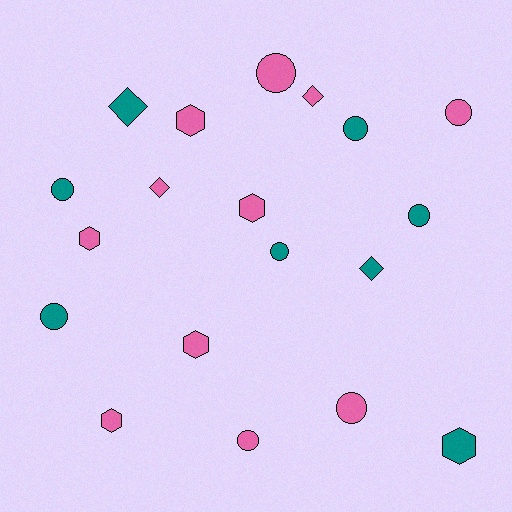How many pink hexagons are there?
There are 5 pink hexagons.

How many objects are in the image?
There are 19 objects.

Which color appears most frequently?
Pink, with 11 objects.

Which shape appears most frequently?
Circle, with 9 objects.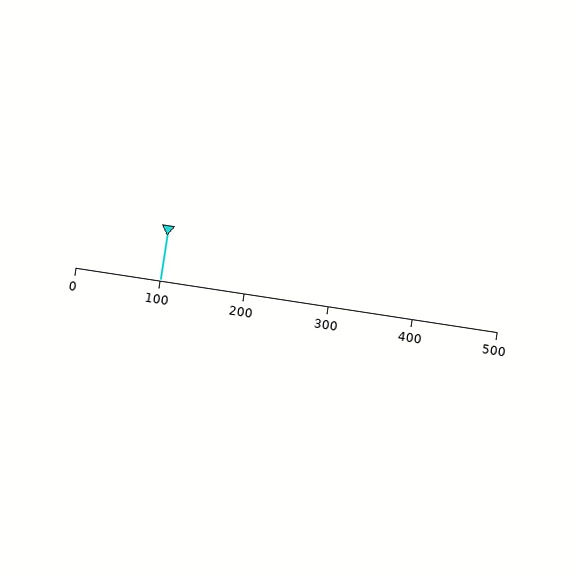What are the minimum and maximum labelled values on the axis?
The axis runs from 0 to 500.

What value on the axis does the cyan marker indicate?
The marker indicates approximately 100.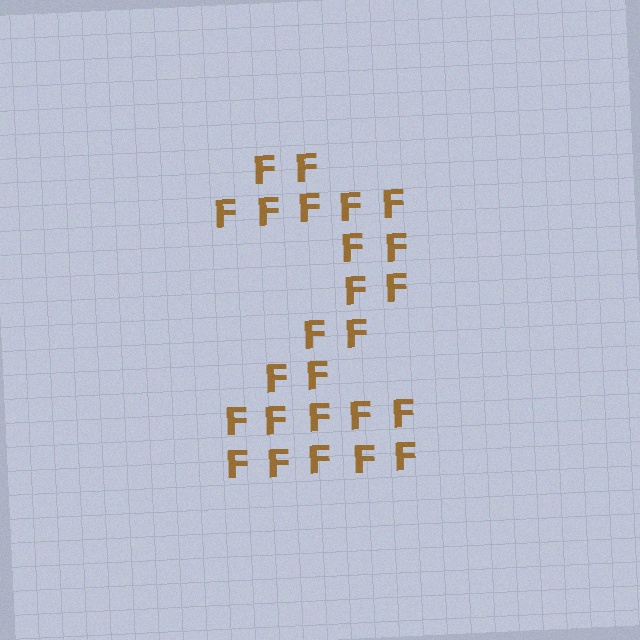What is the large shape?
The large shape is the digit 2.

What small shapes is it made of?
It is made of small letter F's.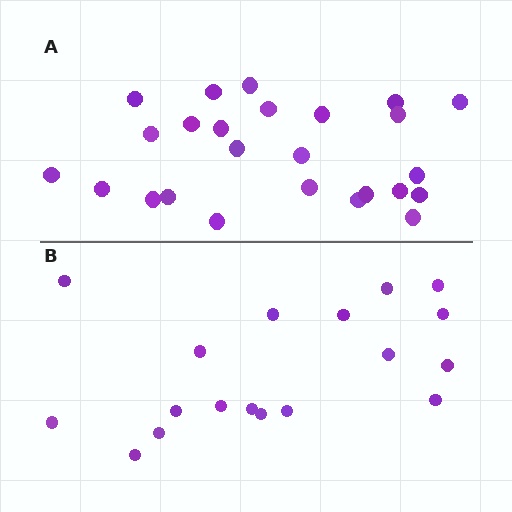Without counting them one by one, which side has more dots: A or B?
Region A (the top region) has more dots.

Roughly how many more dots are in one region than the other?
Region A has roughly 8 or so more dots than region B.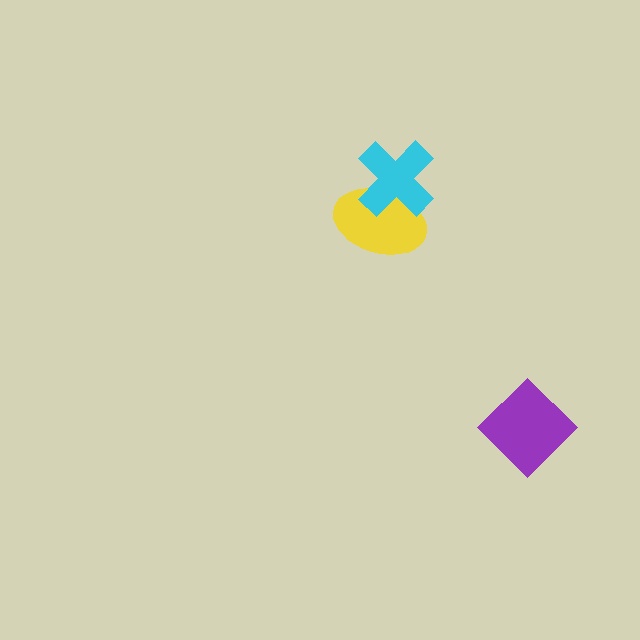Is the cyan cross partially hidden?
No, no other shape covers it.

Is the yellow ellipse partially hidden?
Yes, it is partially covered by another shape.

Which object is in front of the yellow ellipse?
The cyan cross is in front of the yellow ellipse.